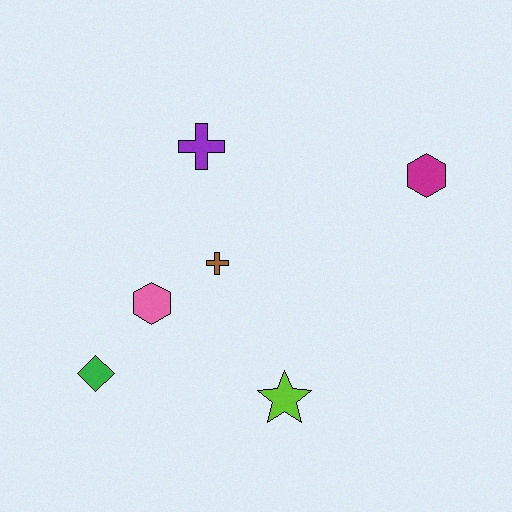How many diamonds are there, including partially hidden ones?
There is 1 diamond.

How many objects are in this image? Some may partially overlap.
There are 6 objects.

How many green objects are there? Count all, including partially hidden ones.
There is 1 green object.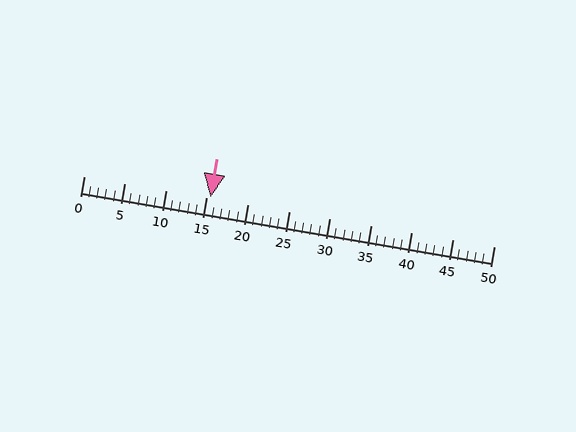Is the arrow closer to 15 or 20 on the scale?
The arrow is closer to 15.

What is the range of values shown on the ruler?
The ruler shows values from 0 to 50.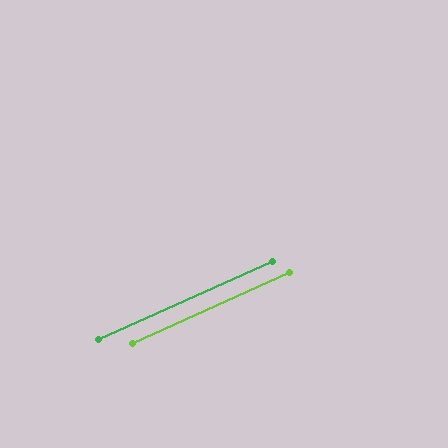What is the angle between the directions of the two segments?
Approximately 0 degrees.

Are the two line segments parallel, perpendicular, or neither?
Parallel — their directions differ by only 0.4°.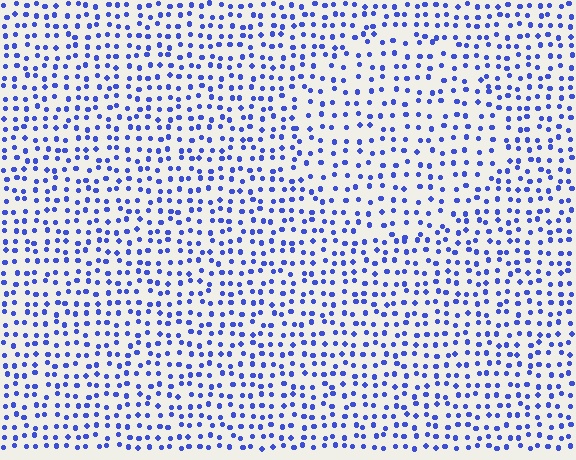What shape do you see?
I see a circle.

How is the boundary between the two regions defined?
The boundary is defined by a change in element density (approximately 1.4x ratio). All elements are the same color, size, and shape.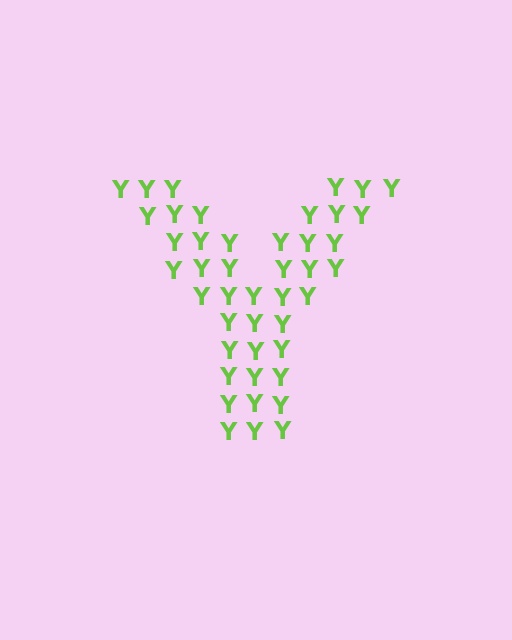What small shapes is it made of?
It is made of small letter Y's.